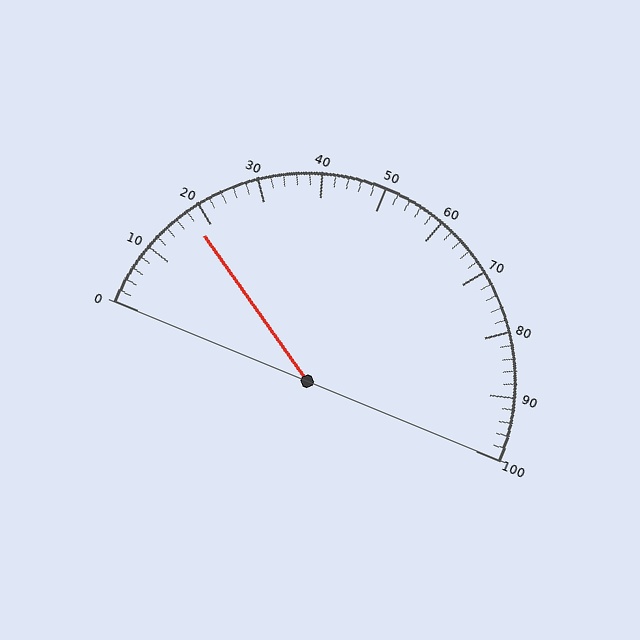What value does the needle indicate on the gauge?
The needle indicates approximately 18.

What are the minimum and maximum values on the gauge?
The gauge ranges from 0 to 100.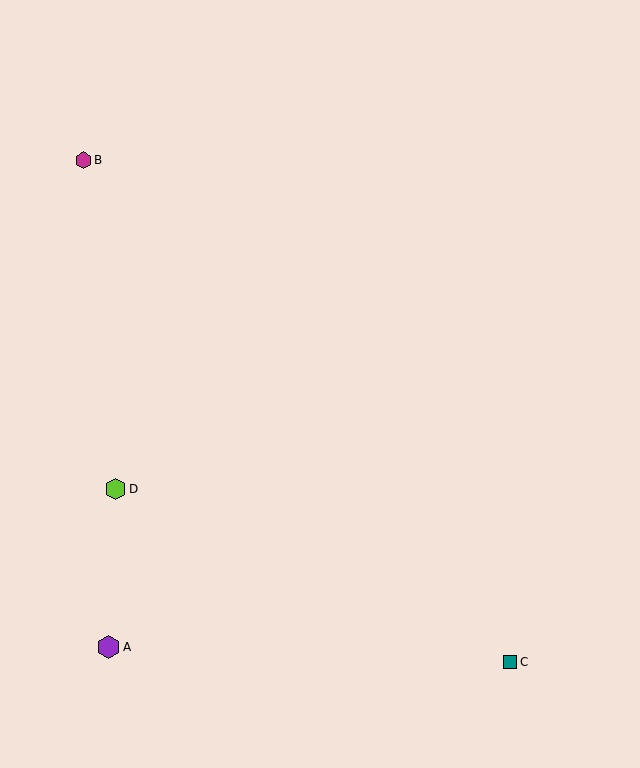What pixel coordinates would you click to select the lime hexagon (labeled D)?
Click at (115, 489) to select the lime hexagon D.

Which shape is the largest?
The purple hexagon (labeled A) is the largest.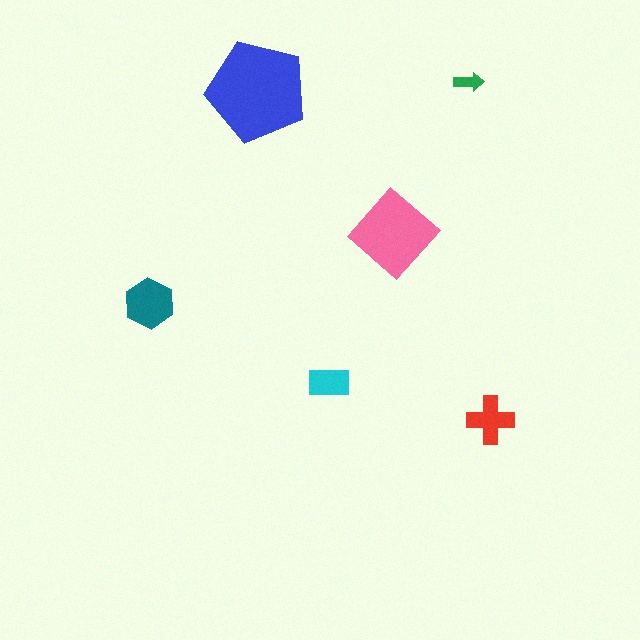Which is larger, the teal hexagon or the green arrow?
The teal hexagon.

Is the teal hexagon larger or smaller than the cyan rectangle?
Larger.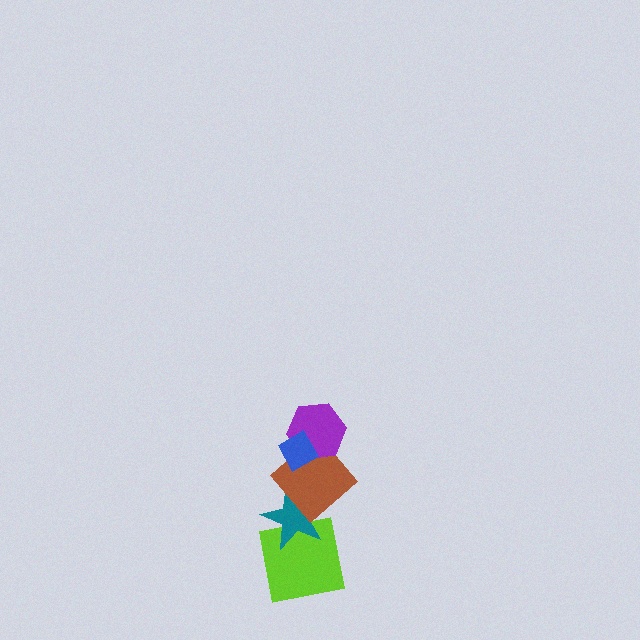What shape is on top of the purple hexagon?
The blue diamond is on top of the purple hexagon.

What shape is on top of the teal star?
The brown diamond is on top of the teal star.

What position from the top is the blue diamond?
The blue diamond is 1st from the top.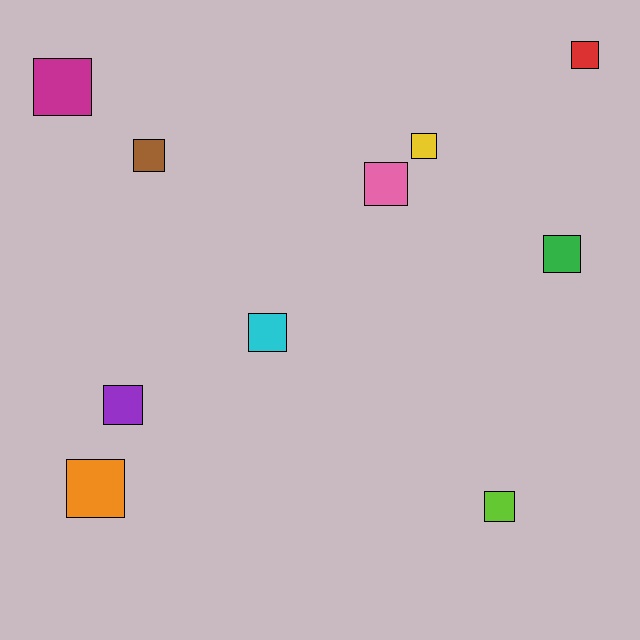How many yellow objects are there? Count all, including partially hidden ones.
There is 1 yellow object.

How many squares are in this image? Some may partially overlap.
There are 10 squares.